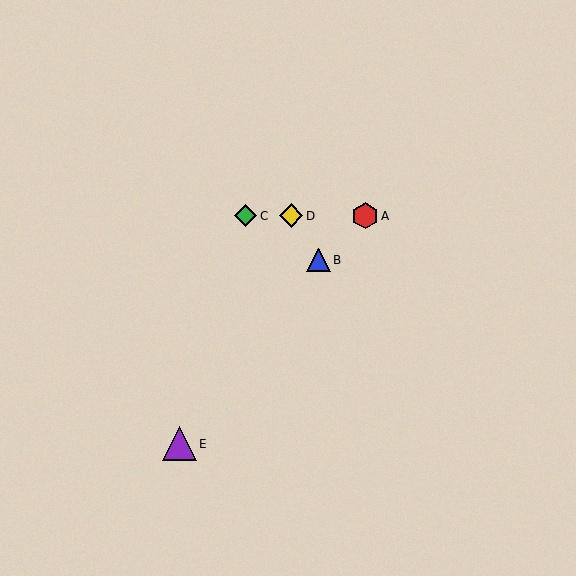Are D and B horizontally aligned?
No, D is at y≈216 and B is at y≈260.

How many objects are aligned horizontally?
3 objects (A, C, D) are aligned horizontally.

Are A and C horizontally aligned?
Yes, both are at y≈216.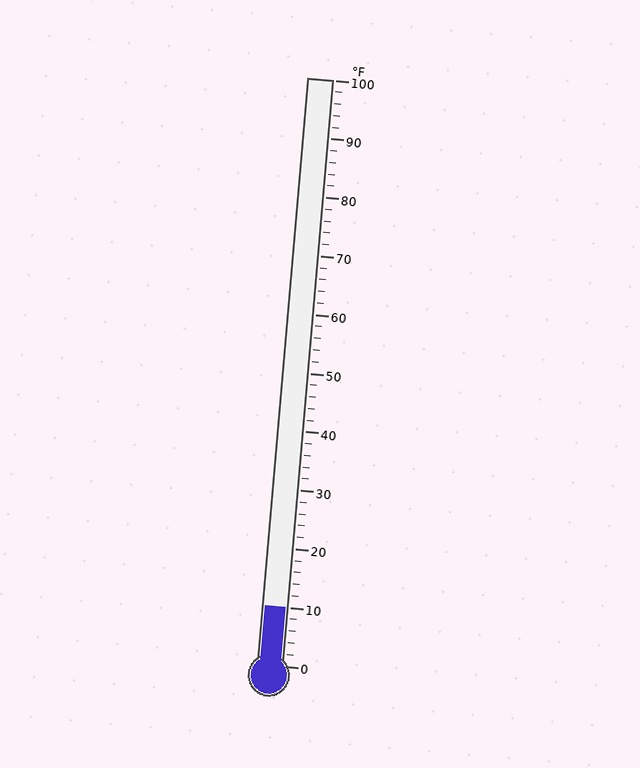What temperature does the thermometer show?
The thermometer shows approximately 10°F.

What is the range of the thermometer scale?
The thermometer scale ranges from 0°F to 100°F.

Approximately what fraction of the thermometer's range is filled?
The thermometer is filled to approximately 10% of its range.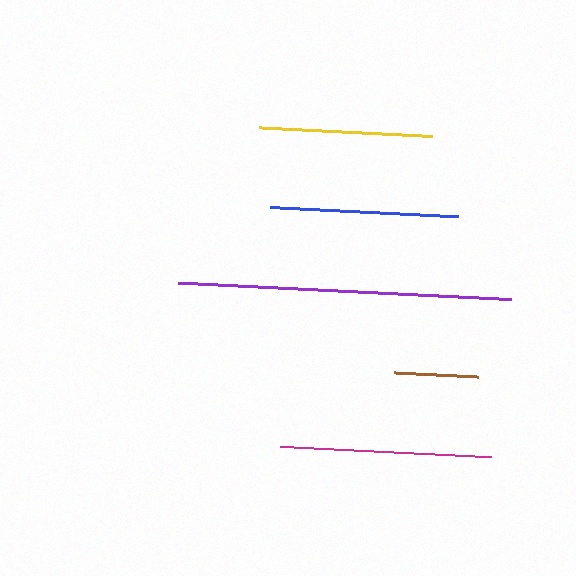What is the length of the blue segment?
The blue segment is approximately 188 pixels long.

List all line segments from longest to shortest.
From longest to shortest: purple, magenta, blue, yellow, brown.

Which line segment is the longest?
The purple line is the longest at approximately 334 pixels.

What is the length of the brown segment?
The brown segment is approximately 84 pixels long.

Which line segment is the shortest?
The brown line is the shortest at approximately 84 pixels.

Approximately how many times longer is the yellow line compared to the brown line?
The yellow line is approximately 2.1 times the length of the brown line.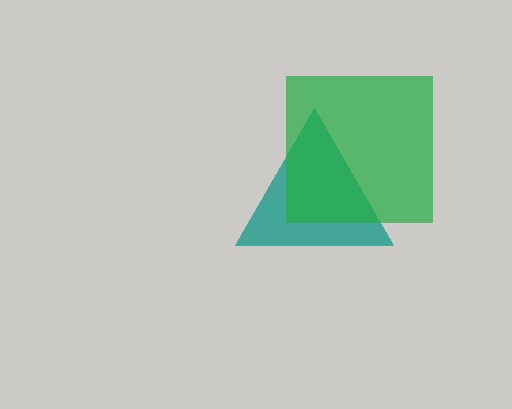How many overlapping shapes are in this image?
There are 2 overlapping shapes in the image.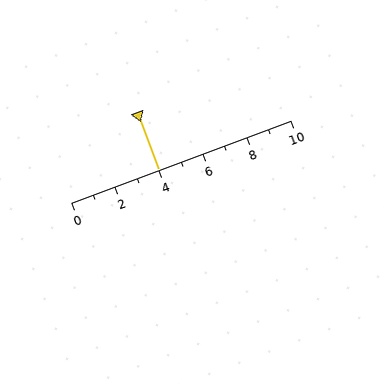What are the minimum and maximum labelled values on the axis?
The axis runs from 0 to 10.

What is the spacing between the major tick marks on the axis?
The major ticks are spaced 2 apart.